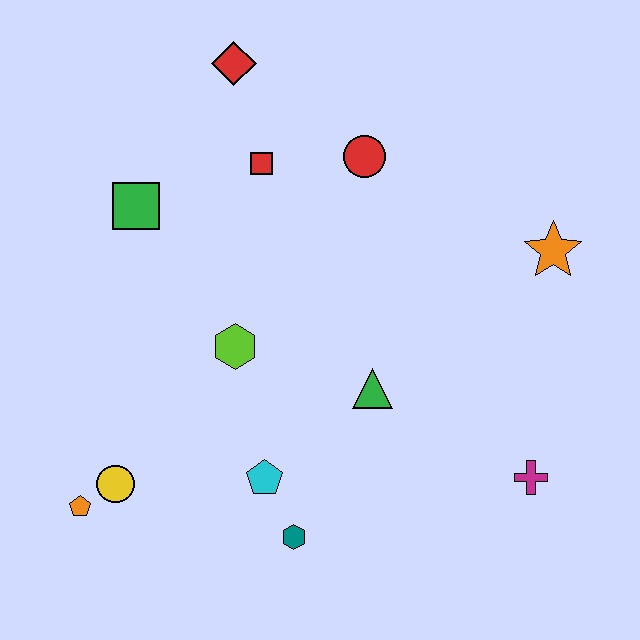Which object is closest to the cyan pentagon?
The teal hexagon is closest to the cyan pentagon.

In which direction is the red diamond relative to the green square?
The red diamond is above the green square.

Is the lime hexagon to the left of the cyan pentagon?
Yes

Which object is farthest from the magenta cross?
The red diamond is farthest from the magenta cross.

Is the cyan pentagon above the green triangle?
No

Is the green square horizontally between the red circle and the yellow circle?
Yes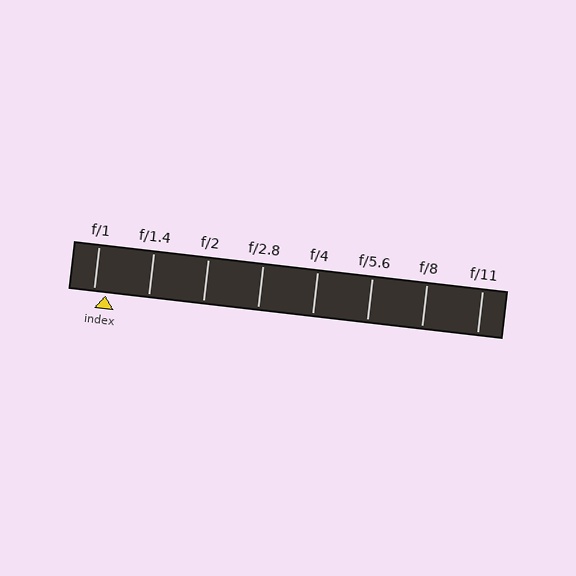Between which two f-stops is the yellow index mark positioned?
The index mark is between f/1 and f/1.4.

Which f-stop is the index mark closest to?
The index mark is closest to f/1.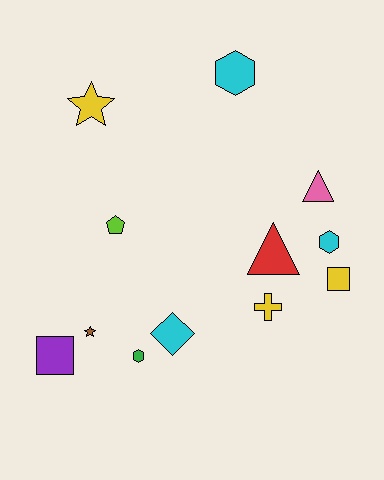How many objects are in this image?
There are 12 objects.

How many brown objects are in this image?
There is 1 brown object.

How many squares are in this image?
There are 2 squares.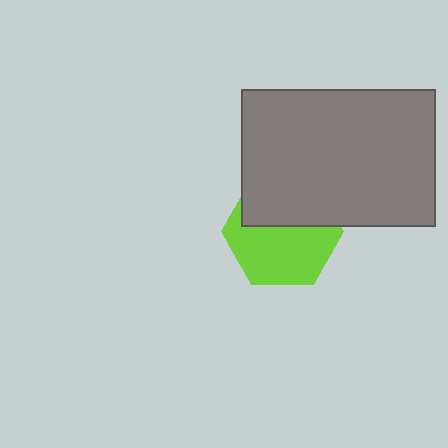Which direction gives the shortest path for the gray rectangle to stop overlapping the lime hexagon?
Moving up gives the shortest separation.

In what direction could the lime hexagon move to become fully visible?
The lime hexagon could move down. That would shift it out from behind the gray rectangle entirely.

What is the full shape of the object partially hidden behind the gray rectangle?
The partially hidden object is a lime hexagon.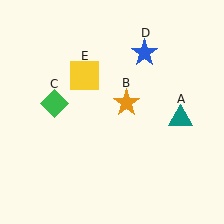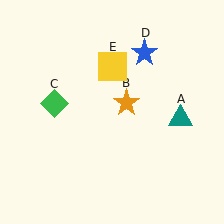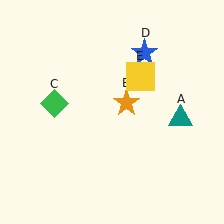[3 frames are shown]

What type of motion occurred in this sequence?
The yellow square (object E) rotated clockwise around the center of the scene.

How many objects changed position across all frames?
1 object changed position: yellow square (object E).